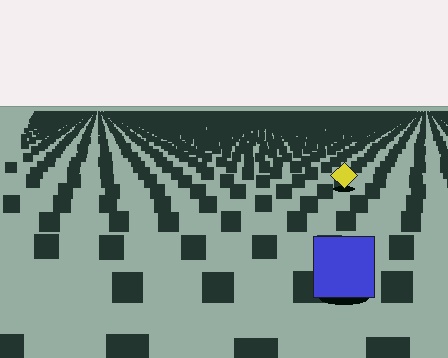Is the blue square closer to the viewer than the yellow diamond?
Yes. The blue square is closer — you can tell from the texture gradient: the ground texture is coarser near it.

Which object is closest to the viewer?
The blue square is closest. The texture marks near it are larger and more spread out.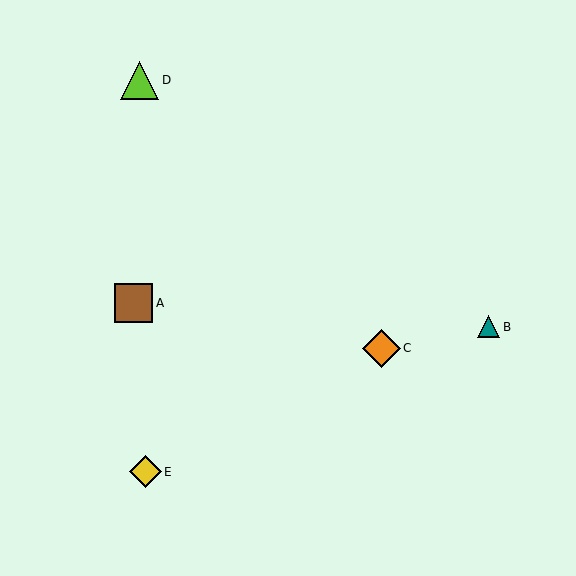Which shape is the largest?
The brown square (labeled A) is the largest.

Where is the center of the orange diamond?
The center of the orange diamond is at (381, 348).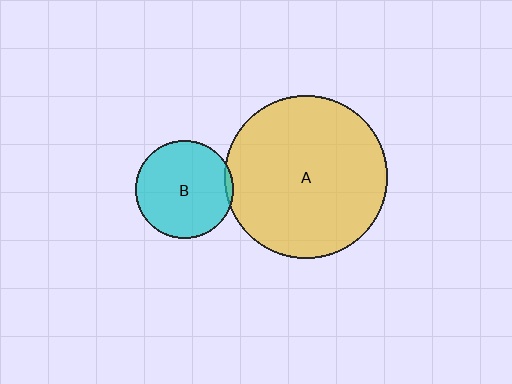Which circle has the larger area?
Circle A (yellow).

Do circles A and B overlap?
Yes.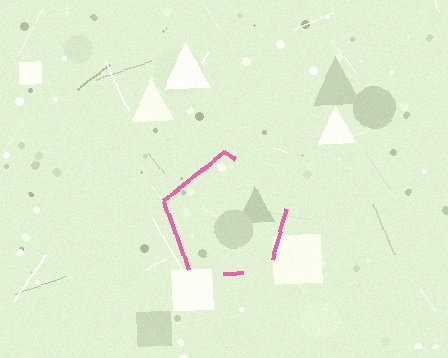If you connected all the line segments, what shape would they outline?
They would outline a pentagon.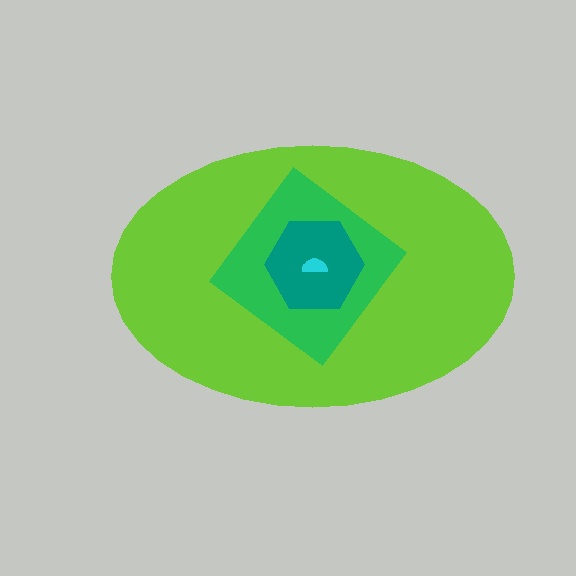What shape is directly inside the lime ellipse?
The green diamond.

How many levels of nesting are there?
4.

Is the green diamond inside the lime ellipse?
Yes.